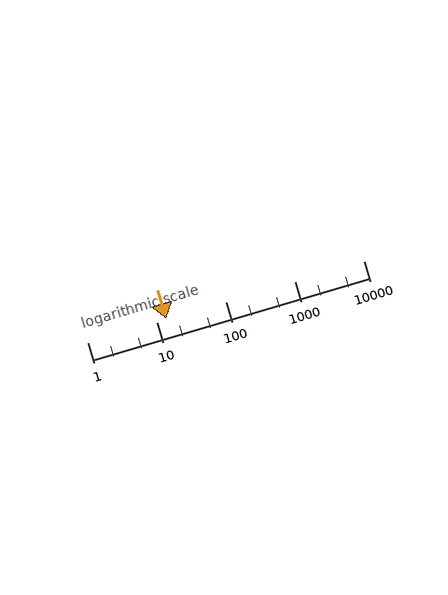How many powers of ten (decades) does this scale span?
The scale spans 4 decades, from 1 to 10000.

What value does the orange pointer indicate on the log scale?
The pointer indicates approximately 14.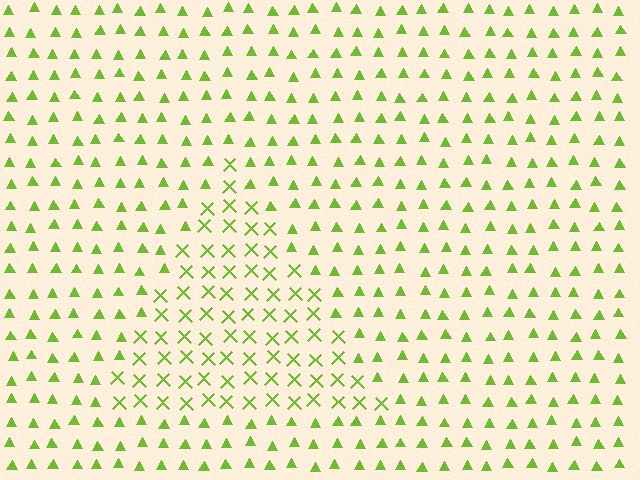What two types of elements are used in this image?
The image uses X marks inside the triangle region and triangles outside it.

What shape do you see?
I see a triangle.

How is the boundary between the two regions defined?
The boundary is defined by a change in element shape: X marks inside vs. triangles outside. All elements share the same color and spacing.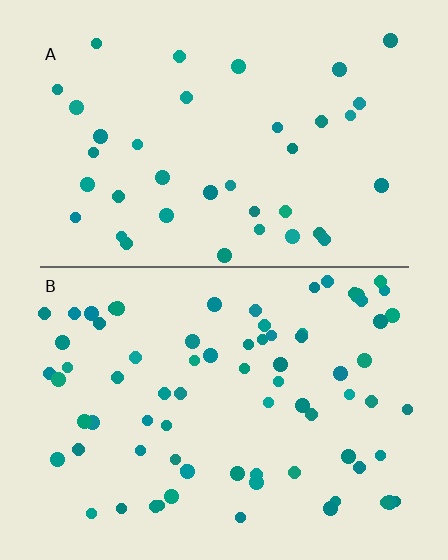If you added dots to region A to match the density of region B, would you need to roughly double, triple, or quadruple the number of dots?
Approximately double.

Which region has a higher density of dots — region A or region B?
B (the bottom).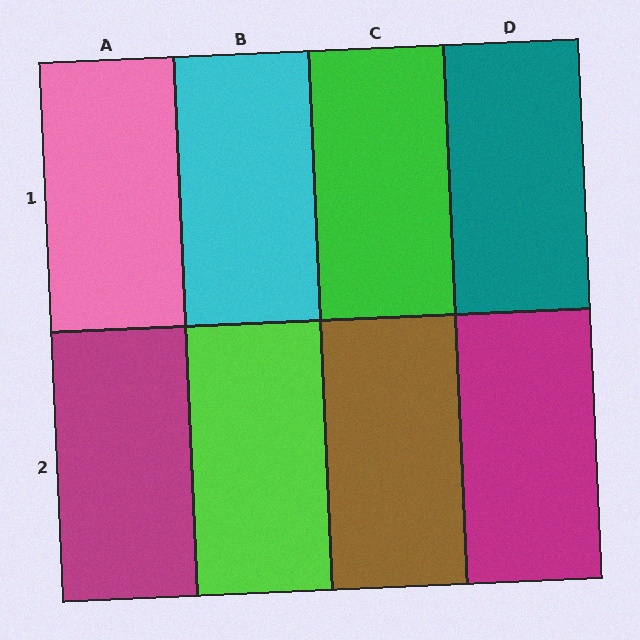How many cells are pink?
1 cell is pink.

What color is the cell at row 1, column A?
Pink.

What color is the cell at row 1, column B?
Cyan.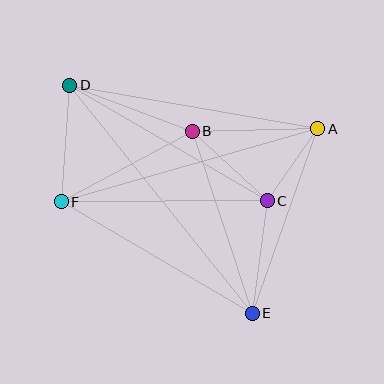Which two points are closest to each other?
Points A and C are closest to each other.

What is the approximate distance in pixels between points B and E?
The distance between B and E is approximately 191 pixels.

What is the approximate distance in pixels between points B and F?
The distance between B and F is approximately 149 pixels.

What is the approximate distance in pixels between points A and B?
The distance between A and B is approximately 125 pixels.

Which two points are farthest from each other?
Points D and E are farthest from each other.